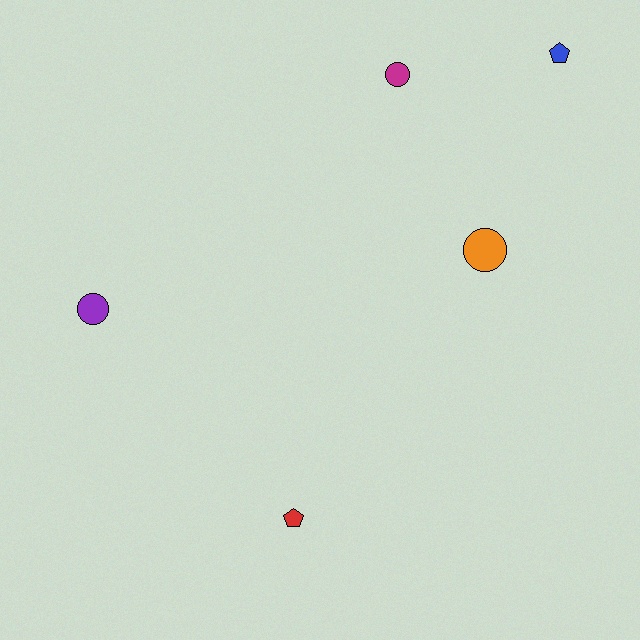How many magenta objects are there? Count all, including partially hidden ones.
There is 1 magenta object.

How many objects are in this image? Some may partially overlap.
There are 5 objects.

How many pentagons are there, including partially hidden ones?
There are 2 pentagons.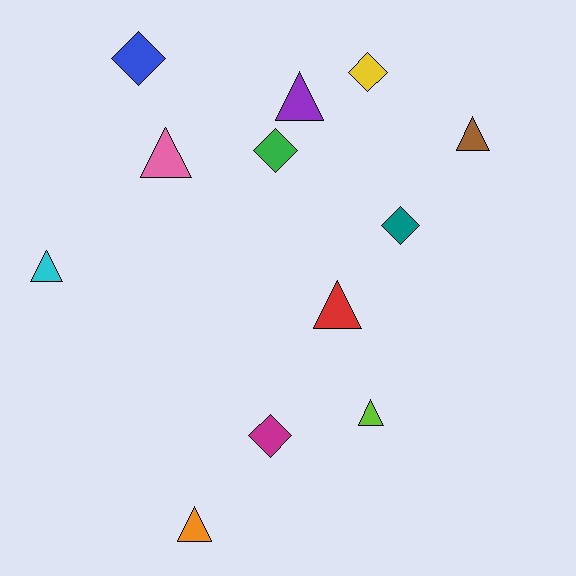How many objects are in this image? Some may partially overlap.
There are 12 objects.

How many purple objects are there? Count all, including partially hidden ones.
There is 1 purple object.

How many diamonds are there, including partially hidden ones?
There are 5 diamonds.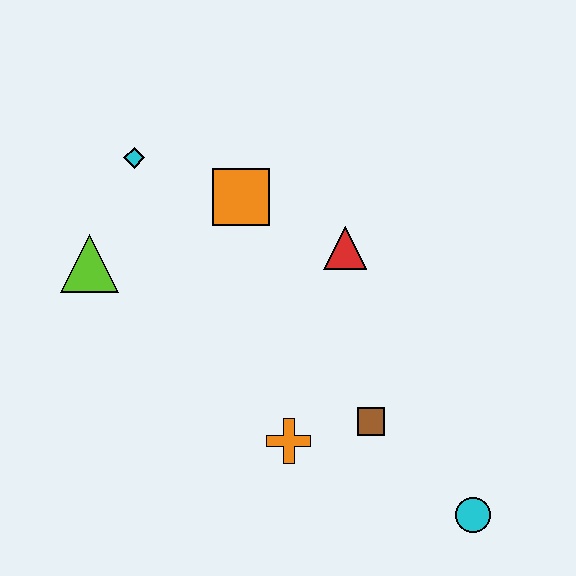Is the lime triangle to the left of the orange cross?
Yes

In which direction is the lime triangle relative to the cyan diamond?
The lime triangle is below the cyan diamond.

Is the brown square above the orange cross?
Yes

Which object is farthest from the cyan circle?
The cyan diamond is farthest from the cyan circle.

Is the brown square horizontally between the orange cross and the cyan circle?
Yes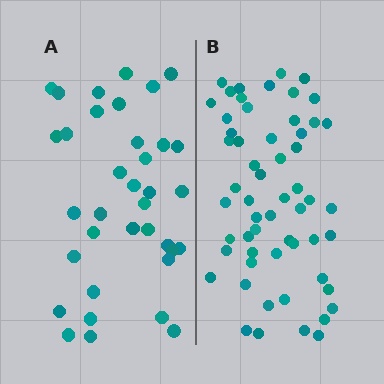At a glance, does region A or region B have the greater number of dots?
Region B (the right region) has more dots.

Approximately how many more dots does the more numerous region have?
Region B has approximately 20 more dots than region A.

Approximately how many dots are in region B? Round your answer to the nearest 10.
About 60 dots. (The exact count is 57, which rounds to 60.)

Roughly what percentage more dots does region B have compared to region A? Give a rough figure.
About 60% more.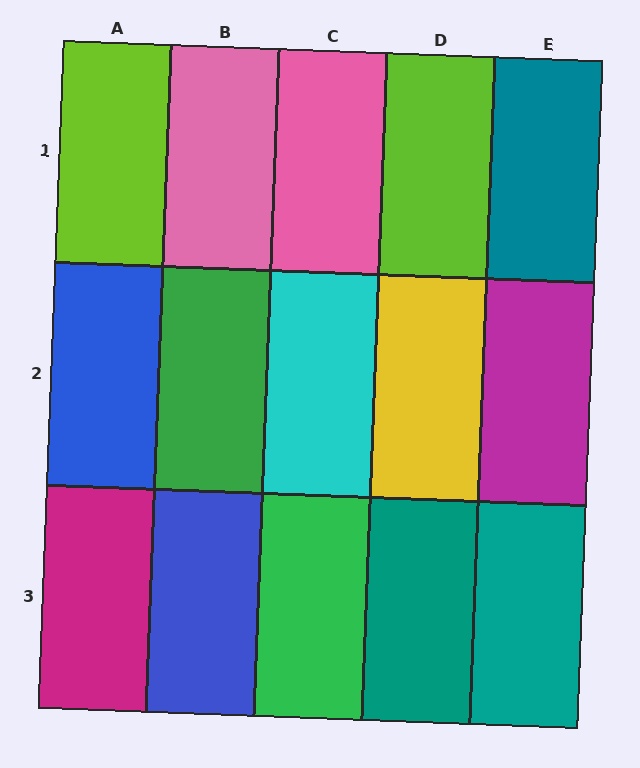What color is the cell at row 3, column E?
Teal.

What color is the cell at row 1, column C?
Pink.